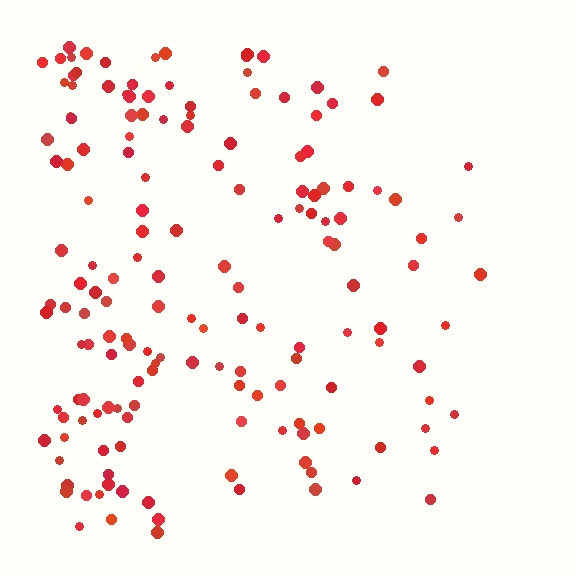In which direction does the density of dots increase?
From right to left, with the left side densest.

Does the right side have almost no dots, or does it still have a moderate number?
Still a moderate number, just noticeably fewer than the left.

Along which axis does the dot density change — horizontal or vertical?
Horizontal.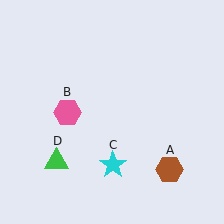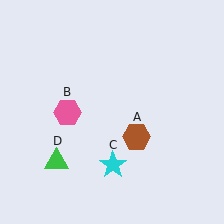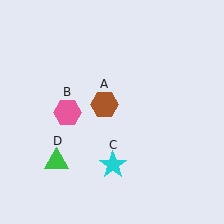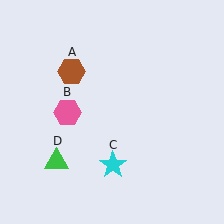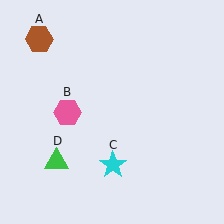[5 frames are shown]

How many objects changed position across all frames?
1 object changed position: brown hexagon (object A).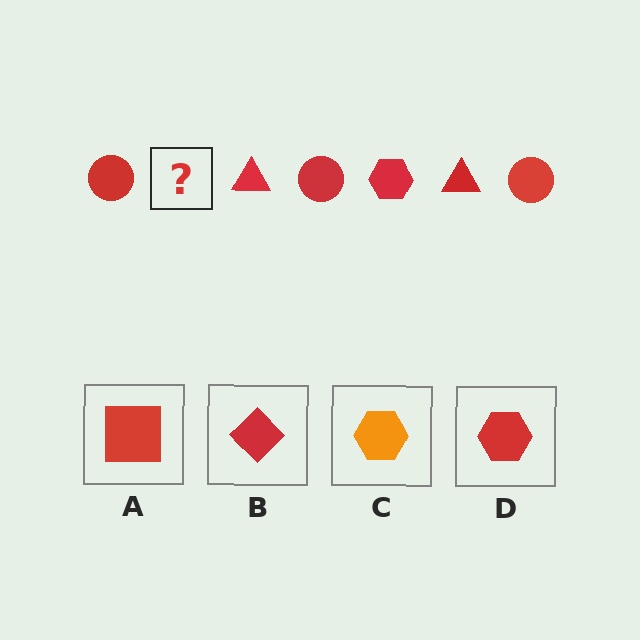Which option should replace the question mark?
Option D.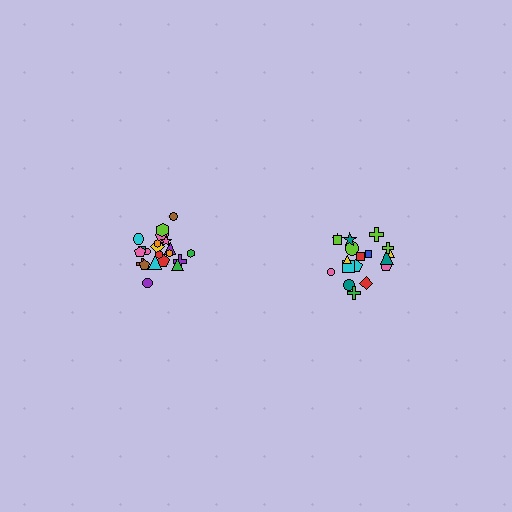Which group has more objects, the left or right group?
The left group.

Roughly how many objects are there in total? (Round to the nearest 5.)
Roughly 40 objects in total.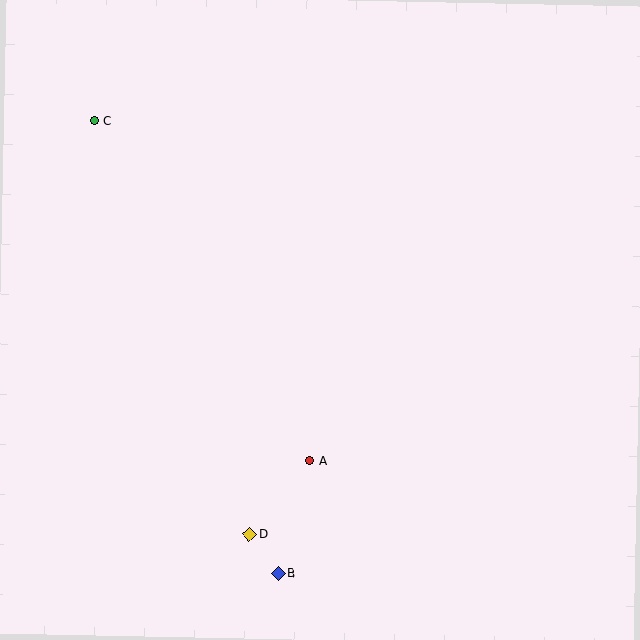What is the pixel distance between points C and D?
The distance between C and D is 442 pixels.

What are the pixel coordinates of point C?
Point C is at (94, 120).